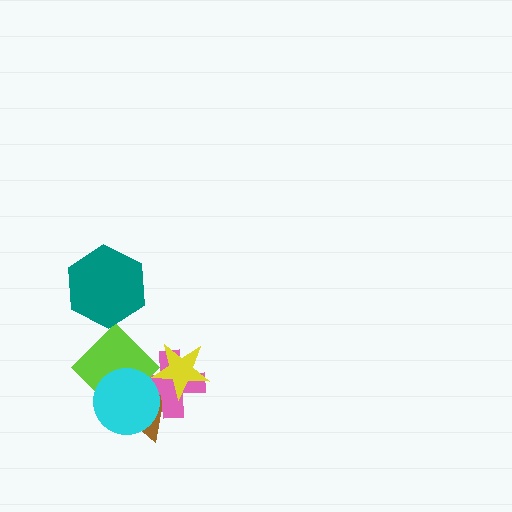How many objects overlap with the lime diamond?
4 objects overlap with the lime diamond.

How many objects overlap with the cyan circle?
3 objects overlap with the cyan circle.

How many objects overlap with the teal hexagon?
0 objects overlap with the teal hexagon.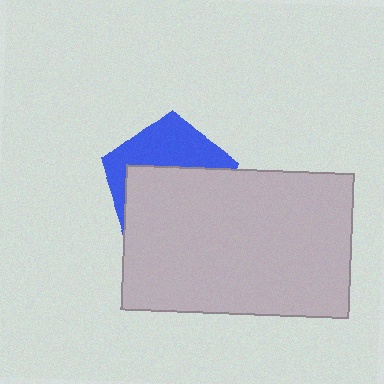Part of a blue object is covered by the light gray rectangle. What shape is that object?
It is a pentagon.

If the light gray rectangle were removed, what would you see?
You would see the complete blue pentagon.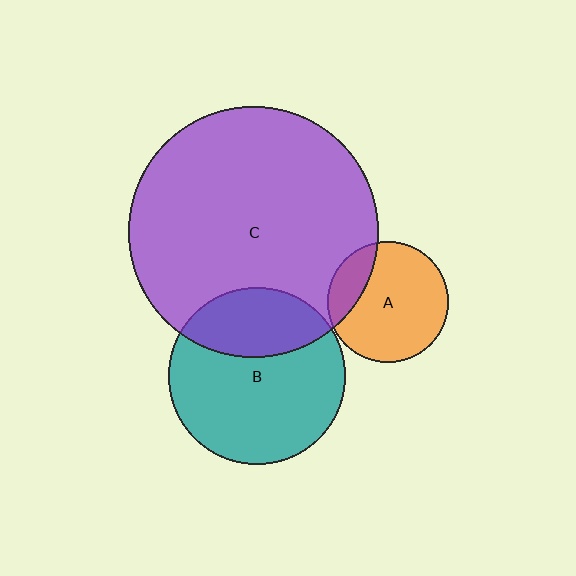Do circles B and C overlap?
Yes.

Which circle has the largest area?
Circle C (purple).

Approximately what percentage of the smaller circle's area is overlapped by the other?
Approximately 30%.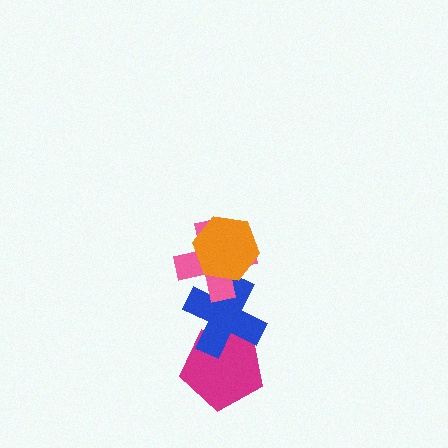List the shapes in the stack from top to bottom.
From top to bottom: the orange hexagon, the pink cross, the blue cross, the magenta pentagon.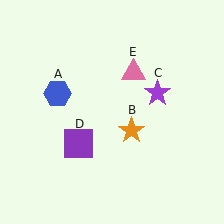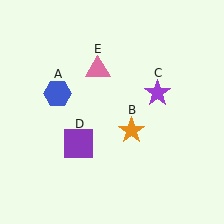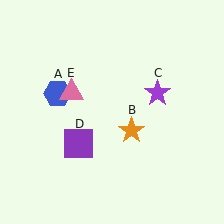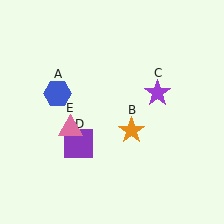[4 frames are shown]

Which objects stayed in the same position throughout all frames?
Blue hexagon (object A) and orange star (object B) and purple star (object C) and purple square (object D) remained stationary.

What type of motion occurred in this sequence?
The pink triangle (object E) rotated counterclockwise around the center of the scene.